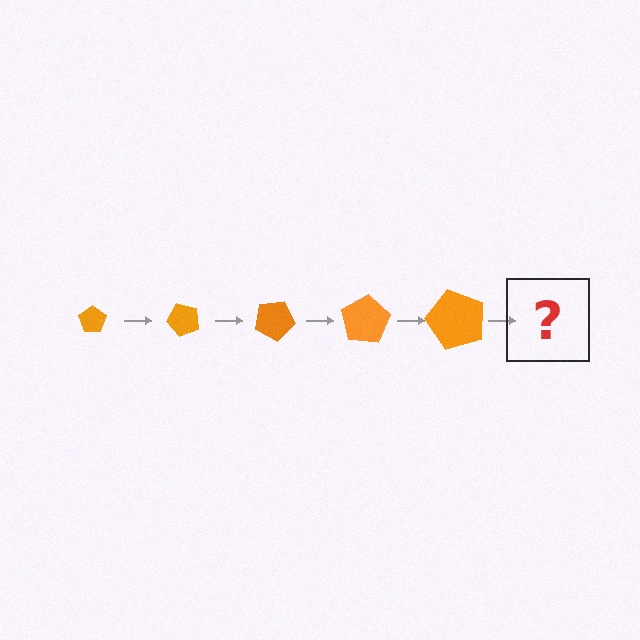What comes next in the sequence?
The next element should be a pentagon, larger than the previous one and rotated 250 degrees from the start.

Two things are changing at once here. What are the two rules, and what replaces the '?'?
The two rules are that the pentagon grows larger each step and it rotates 50 degrees each step. The '?' should be a pentagon, larger than the previous one and rotated 250 degrees from the start.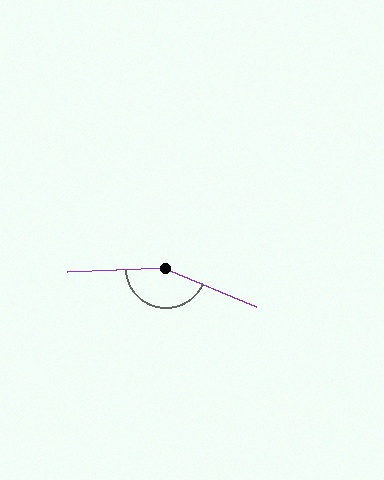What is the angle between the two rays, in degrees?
Approximately 155 degrees.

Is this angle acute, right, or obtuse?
It is obtuse.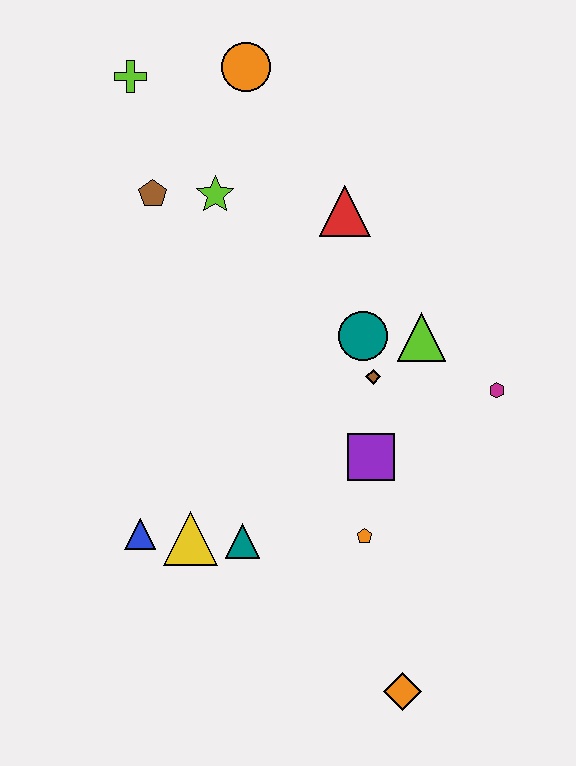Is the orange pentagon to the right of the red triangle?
Yes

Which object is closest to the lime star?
The brown pentagon is closest to the lime star.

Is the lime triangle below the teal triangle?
No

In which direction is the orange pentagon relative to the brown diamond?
The orange pentagon is below the brown diamond.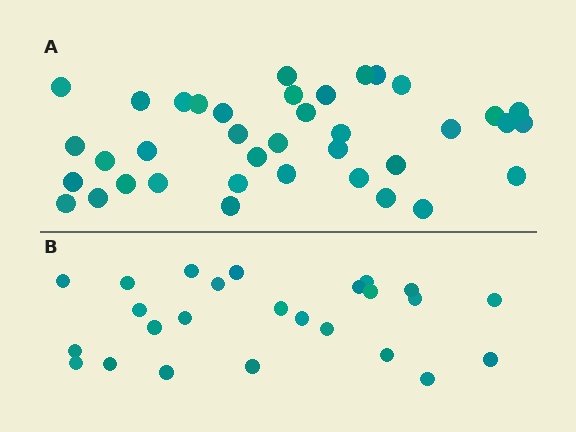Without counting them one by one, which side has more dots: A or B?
Region A (the top region) has more dots.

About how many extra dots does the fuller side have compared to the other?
Region A has approximately 15 more dots than region B.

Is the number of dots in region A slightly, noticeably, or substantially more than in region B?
Region A has substantially more. The ratio is roughly 1.5 to 1.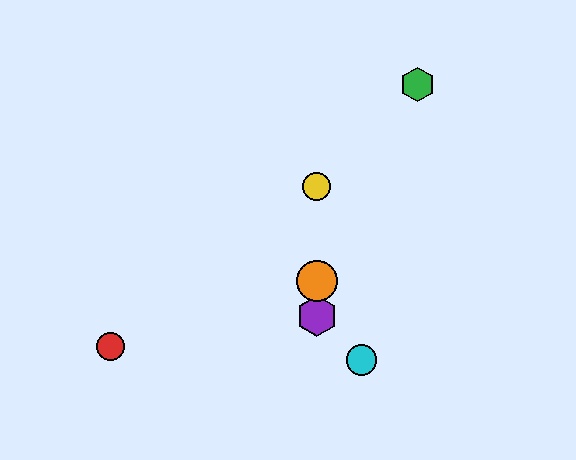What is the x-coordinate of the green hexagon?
The green hexagon is at x≈418.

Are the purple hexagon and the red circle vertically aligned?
No, the purple hexagon is at x≈317 and the red circle is at x≈110.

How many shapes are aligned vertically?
4 shapes (the blue hexagon, the yellow circle, the purple hexagon, the orange circle) are aligned vertically.